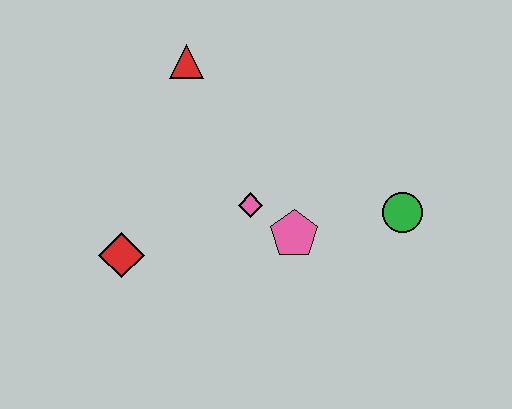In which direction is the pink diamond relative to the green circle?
The pink diamond is to the left of the green circle.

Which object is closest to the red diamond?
The pink diamond is closest to the red diamond.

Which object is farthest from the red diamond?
The green circle is farthest from the red diamond.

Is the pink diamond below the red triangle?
Yes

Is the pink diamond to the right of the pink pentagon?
No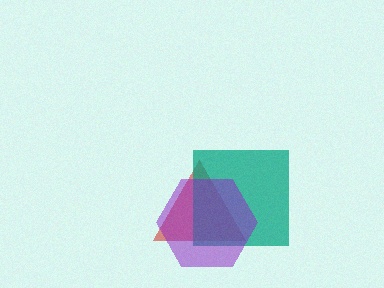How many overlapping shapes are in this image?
There are 3 overlapping shapes in the image.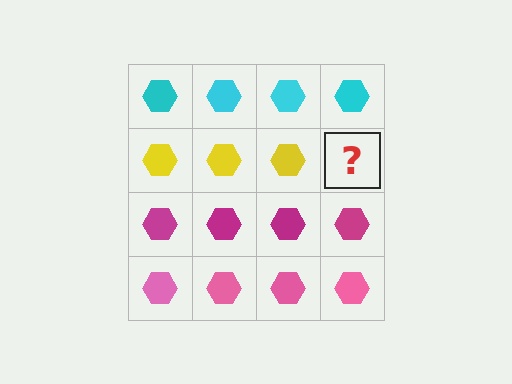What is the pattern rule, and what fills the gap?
The rule is that each row has a consistent color. The gap should be filled with a yellow hexagon.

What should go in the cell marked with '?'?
The missing cell should contain a yellow hexagon.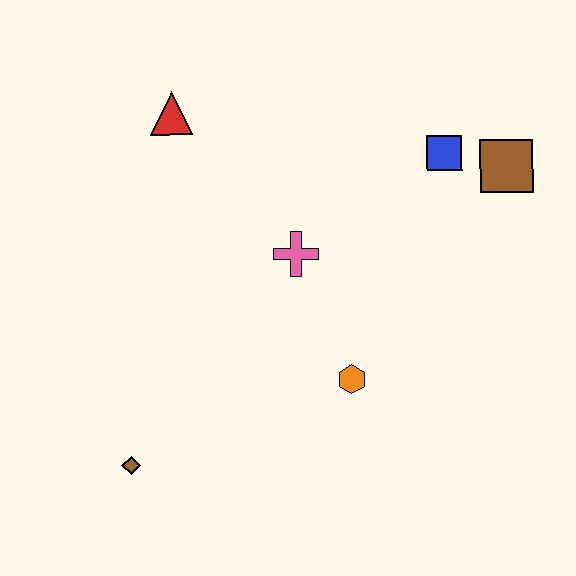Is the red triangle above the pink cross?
Yes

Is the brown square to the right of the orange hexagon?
Yes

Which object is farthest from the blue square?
The brown diamond is farthest from the blue square.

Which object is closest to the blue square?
The brown square is closest to the blue square.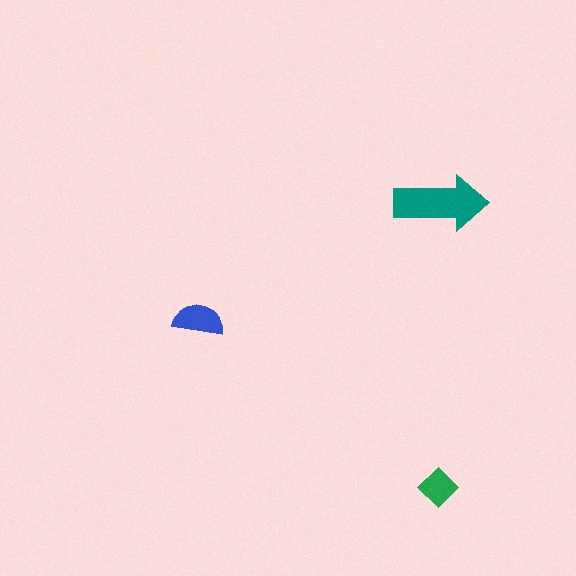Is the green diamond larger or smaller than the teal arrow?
Smaller.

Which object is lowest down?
The green diamond is bottommost.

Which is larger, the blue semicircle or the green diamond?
The blue semicircle.